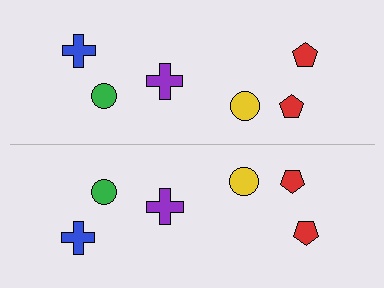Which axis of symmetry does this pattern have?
The pattern has a horizontal axis of symmetry running through the center of the image.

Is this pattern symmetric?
Yes, this pattern has bilateral (reflection) symmetry.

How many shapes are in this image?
There are 12 shapes in this image.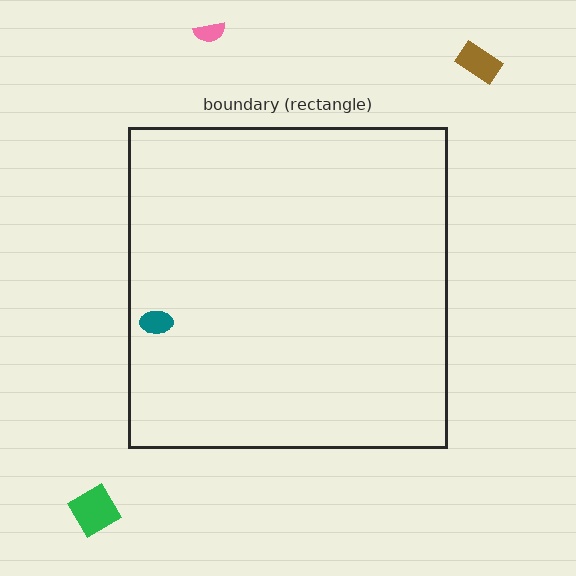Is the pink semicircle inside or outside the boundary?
Outside.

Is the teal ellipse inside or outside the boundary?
Inside.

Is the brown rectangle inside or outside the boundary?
Outside.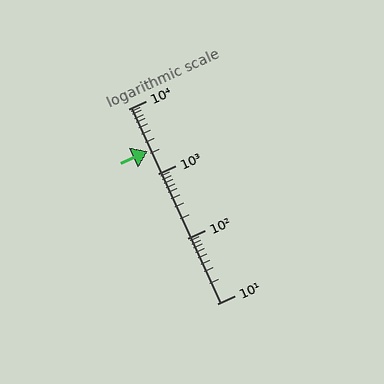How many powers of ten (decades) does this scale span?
The scale spans 3 decades, from 10 to 10000.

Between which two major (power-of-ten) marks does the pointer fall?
The pointer is between 1000 and 10000.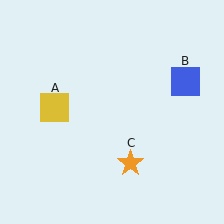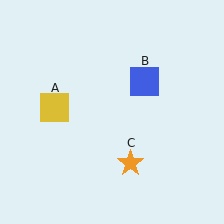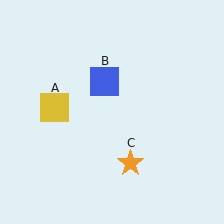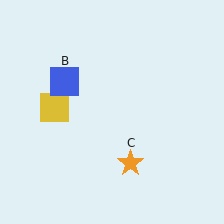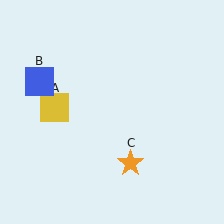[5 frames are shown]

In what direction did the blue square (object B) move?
The blue square (object B) moved left.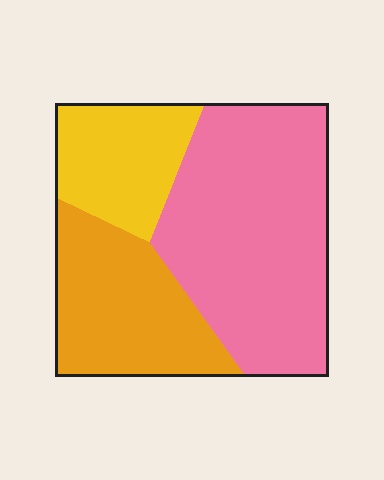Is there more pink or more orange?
Pink.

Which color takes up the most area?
Pink, at roughly 50%.